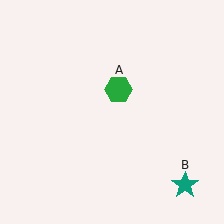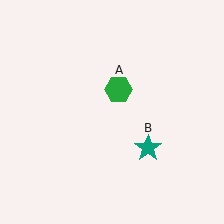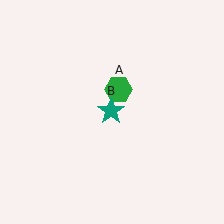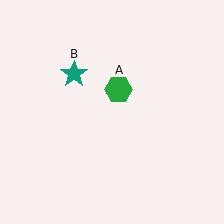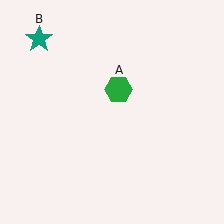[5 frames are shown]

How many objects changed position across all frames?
1 object changed position: teal star (object B).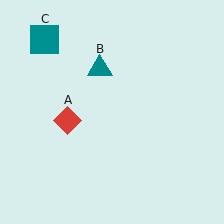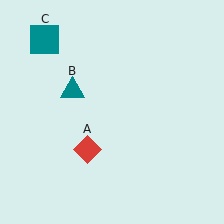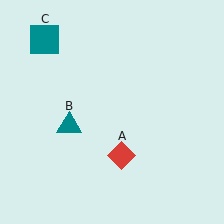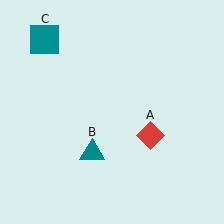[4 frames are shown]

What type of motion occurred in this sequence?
The red diamond (object A), teal triangle (object B) rotated counterclockwise around the center of the scene.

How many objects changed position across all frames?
2 objects changed position: red diamond (object A), teal triangle (object B).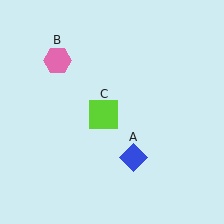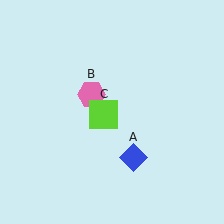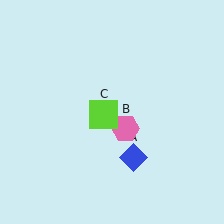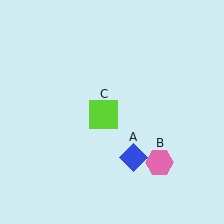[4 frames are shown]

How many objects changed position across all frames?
1 object changed position: pink hexagon (object B).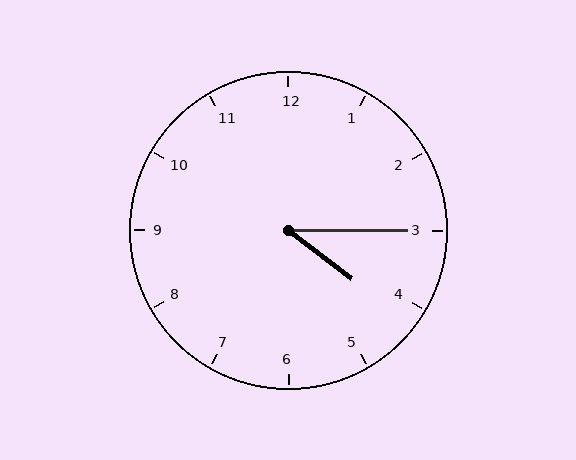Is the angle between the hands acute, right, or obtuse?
It is acute.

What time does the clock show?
4:15.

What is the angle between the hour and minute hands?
Approximately 38 degrees.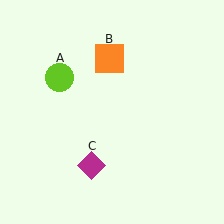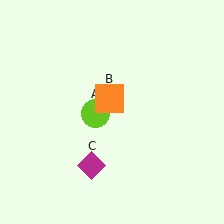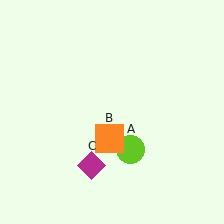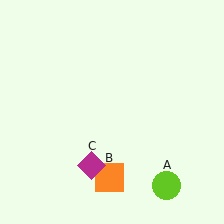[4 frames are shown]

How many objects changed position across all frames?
2 objects changed position: lime circle (object A), orange square (object B).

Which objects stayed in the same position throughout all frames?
Magenta diamond (object C) remained stationary.